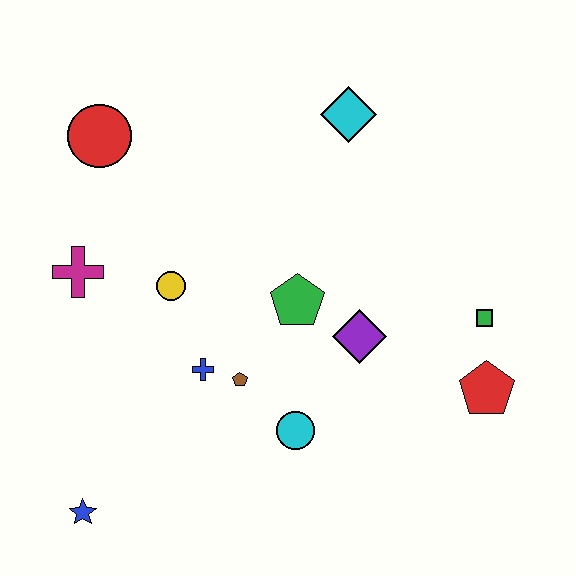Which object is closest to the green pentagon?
The purple diamond is closest to the green pentagon.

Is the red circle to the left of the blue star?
No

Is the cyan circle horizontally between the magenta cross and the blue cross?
No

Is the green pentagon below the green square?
No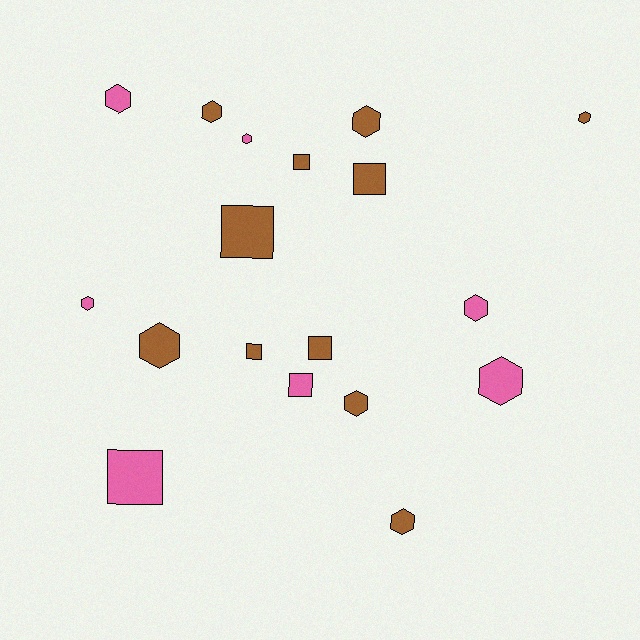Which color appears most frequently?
Brown, with 11 objects.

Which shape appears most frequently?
Hexagon, with 11 objects.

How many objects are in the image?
There are 18 objects.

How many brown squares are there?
There are 5 brown squares.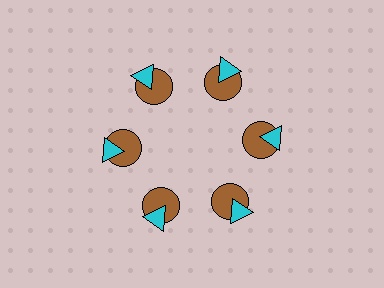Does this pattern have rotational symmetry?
Yes, this pattern has 6-fold rotational symmetry. It looks the same after rotating 60 degrees around the center.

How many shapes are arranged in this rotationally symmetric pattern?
There are 12 shapes, arranged in 6 groups of 2.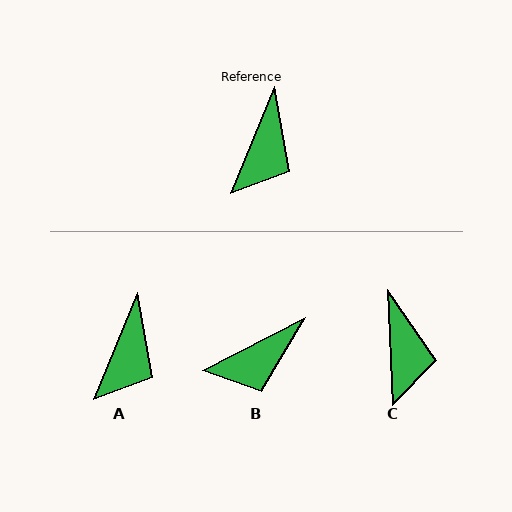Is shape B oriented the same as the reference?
No, it is off by about 41 degrees.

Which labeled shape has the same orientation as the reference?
A.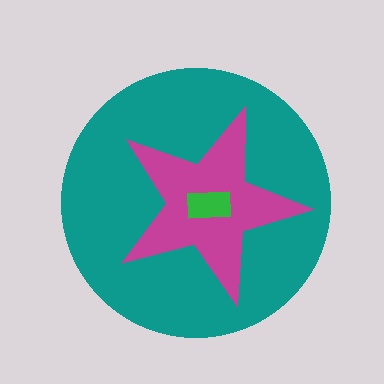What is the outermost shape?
The teal circle.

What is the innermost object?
The green rectangle.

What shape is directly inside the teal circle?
The magenta star.